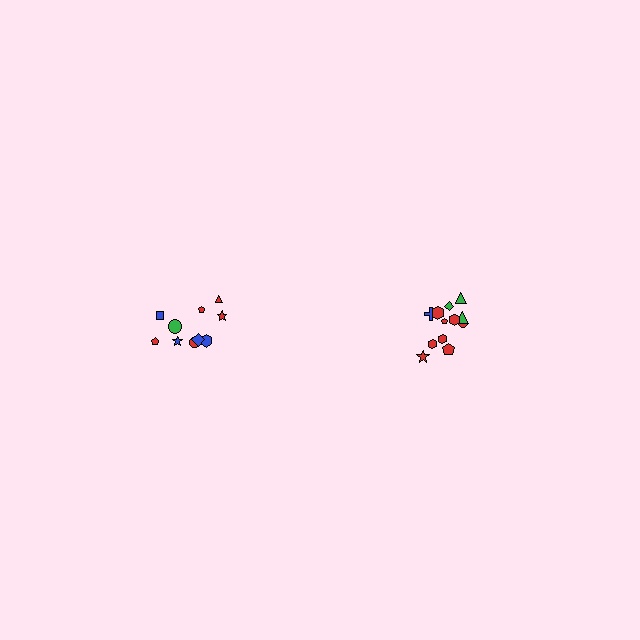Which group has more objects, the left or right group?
The right group.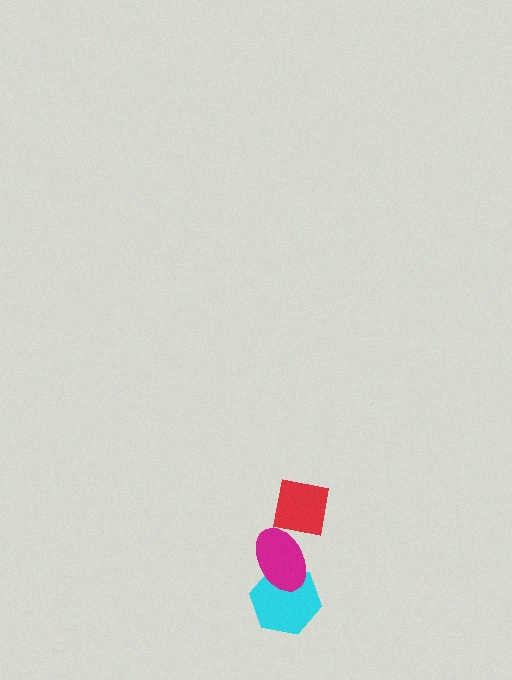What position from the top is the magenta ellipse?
The magenta ellipse is 2nd from the top.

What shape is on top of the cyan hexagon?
The magenta ellipse is on top of the cyan hexagon.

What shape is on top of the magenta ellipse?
The red square is on top of the magenta ellipse.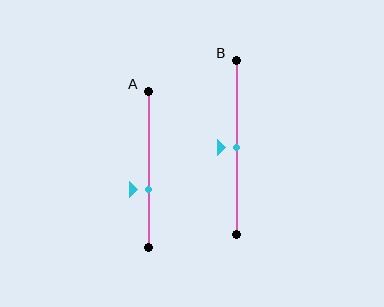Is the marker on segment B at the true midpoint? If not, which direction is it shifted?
Yes, the marker on segment B is at the true midpoint.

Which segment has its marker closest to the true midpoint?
Segment B has its marker closest to the true midpoint.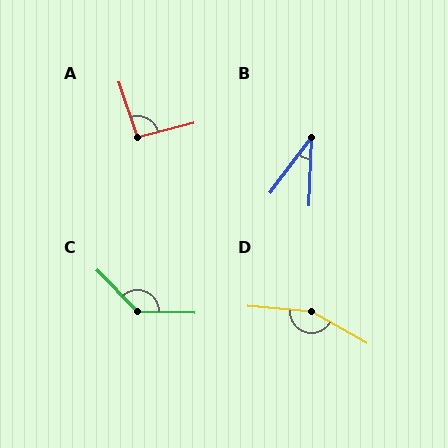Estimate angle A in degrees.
Approximately 93 degrees.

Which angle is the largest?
D, at approximately 155 degrees.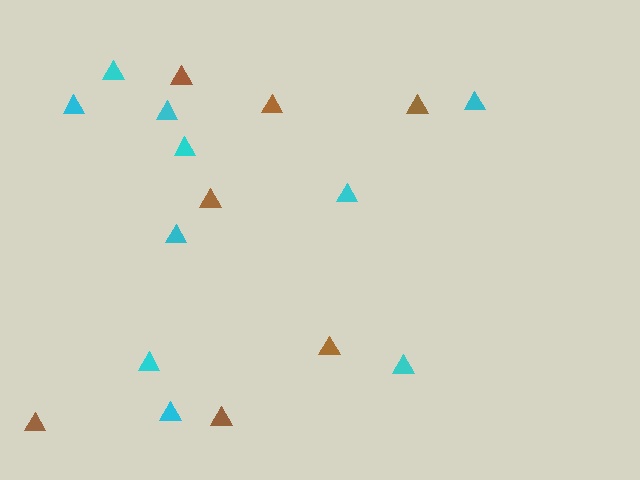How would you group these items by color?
There are 2 groups: one group of brown triangles (7) and one group of cyan triangles (10).